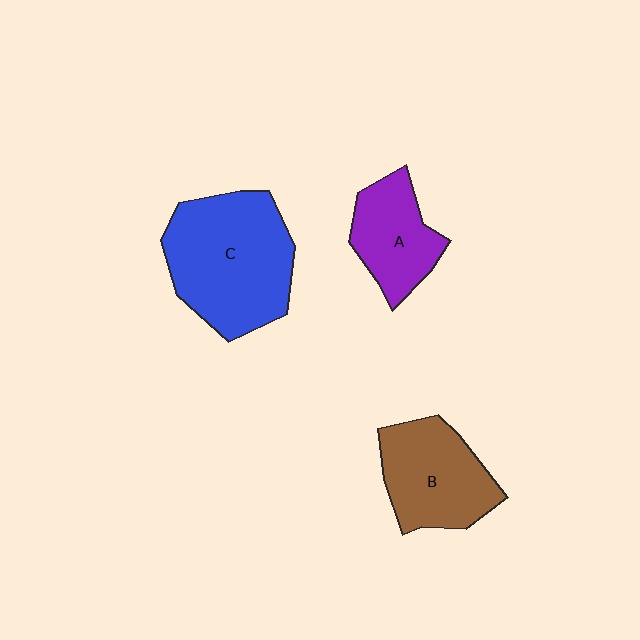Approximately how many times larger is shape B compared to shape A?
Approximately 1.3 times.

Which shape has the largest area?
Shape C (blue).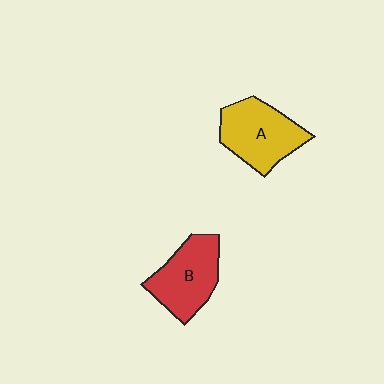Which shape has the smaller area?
Shape B (red).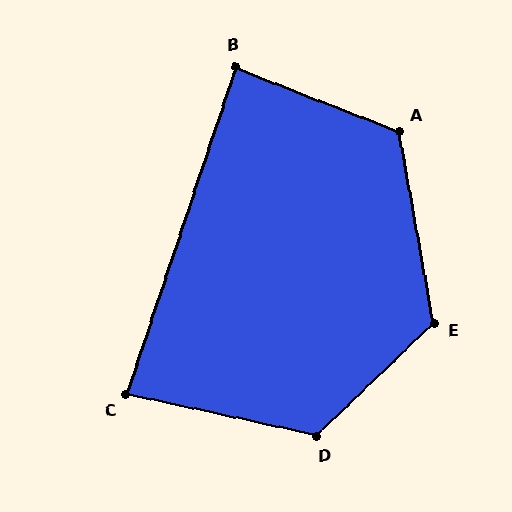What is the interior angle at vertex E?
Approximately 124 degrees (obtuse).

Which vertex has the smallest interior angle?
C, at approximately 84 degrees.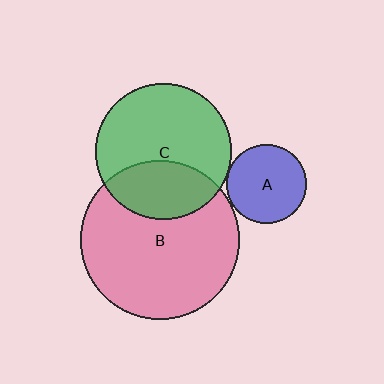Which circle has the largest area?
Circle B (pink).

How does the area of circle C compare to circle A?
Approximately 3.0 times.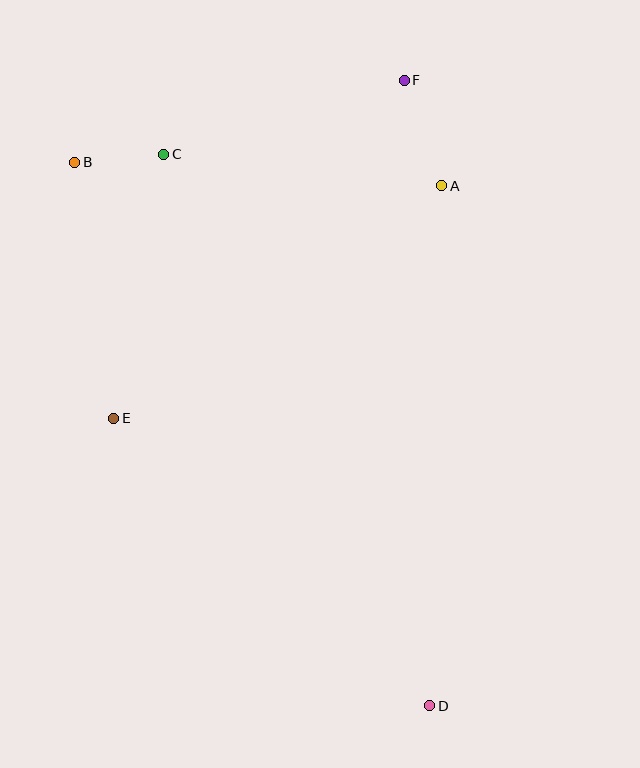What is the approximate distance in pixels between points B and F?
The distance between B and F is approximately 340 pixels.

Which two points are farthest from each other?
Points B and D are farthest from each other.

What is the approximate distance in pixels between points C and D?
The distance between C and D is approximately 612 pixels.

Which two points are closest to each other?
Points B and C are closest to each other.